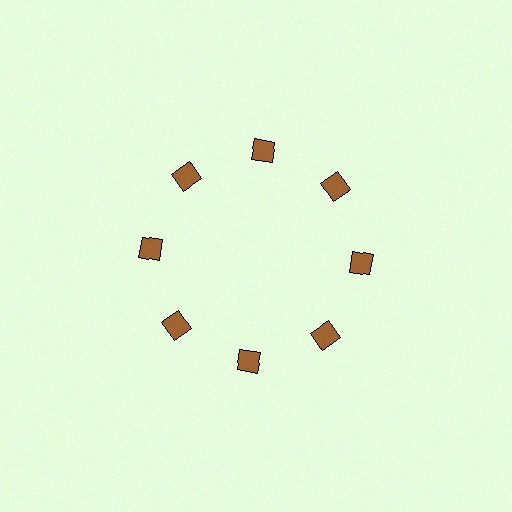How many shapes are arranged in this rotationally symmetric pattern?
There are 8 shapes, arranged in 8 groups of 1.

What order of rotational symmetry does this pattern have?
This pattern has 8-fold rotational symmetry.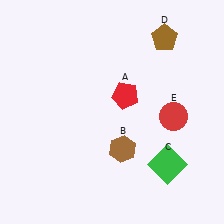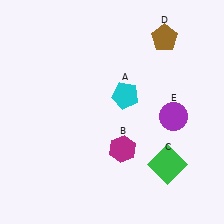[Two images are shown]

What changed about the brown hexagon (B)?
In Image 1, B is brown. In Image 2, it changed to magenta.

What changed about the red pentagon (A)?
In Image 1, A is red. In Image 2, it changed to cyan.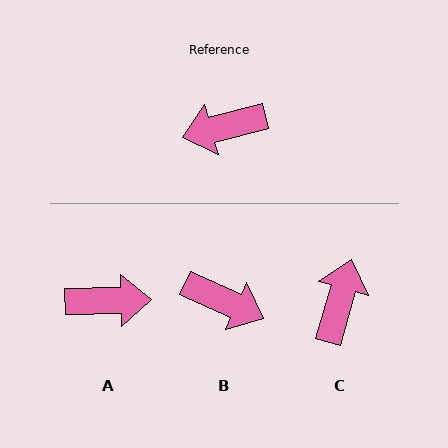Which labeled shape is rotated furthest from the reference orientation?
A, about 166 degrees away.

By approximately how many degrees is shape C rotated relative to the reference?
Approximately 121 degrees clockwise.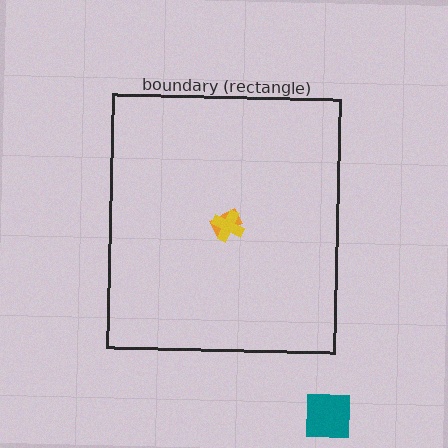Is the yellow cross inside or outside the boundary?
Inside.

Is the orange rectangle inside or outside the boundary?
Inside.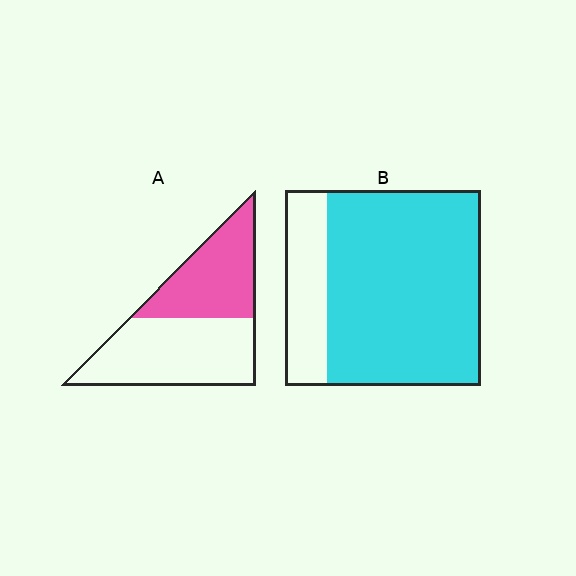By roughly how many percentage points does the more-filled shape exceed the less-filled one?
By roughly 35 percentage points (B over A).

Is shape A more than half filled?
No.